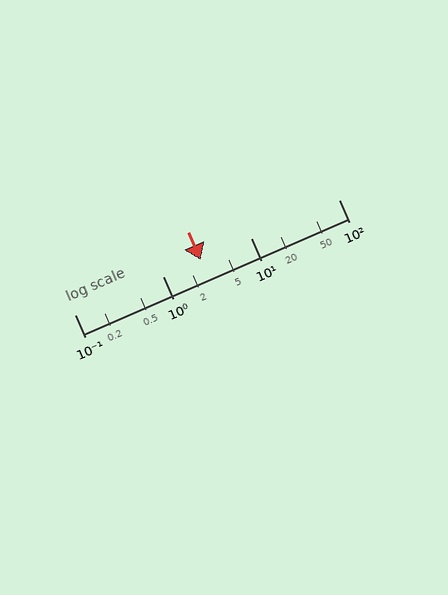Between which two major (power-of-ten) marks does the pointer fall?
The pointer is between 1 and 10.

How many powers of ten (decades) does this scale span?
The scale spans 3 decades, from 0.1 to 100.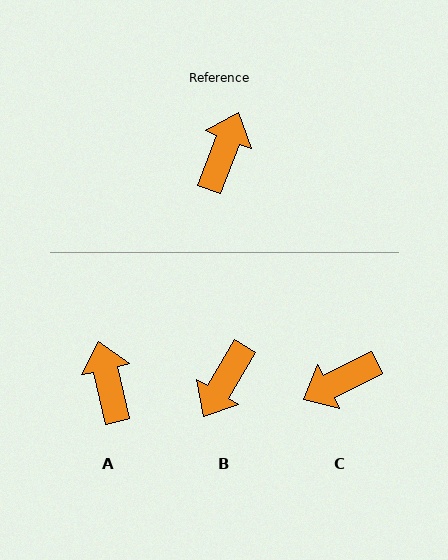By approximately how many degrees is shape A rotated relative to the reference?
Approximately 34 degrees counter-clockwise.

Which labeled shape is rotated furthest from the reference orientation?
B, about 170 degrees away.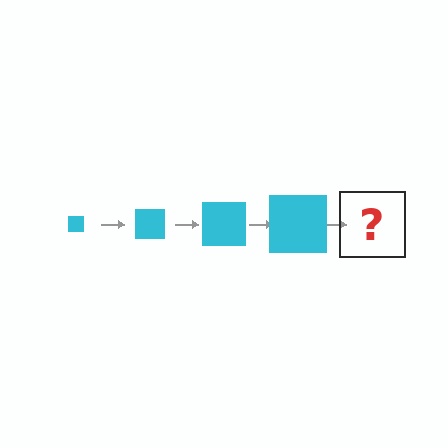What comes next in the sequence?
The next element should be a cyan square, larger than the previous one.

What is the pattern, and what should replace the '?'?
The pattern is that the square gets progressively larger each step. The '?' should be a cyan square, larger than the previous one.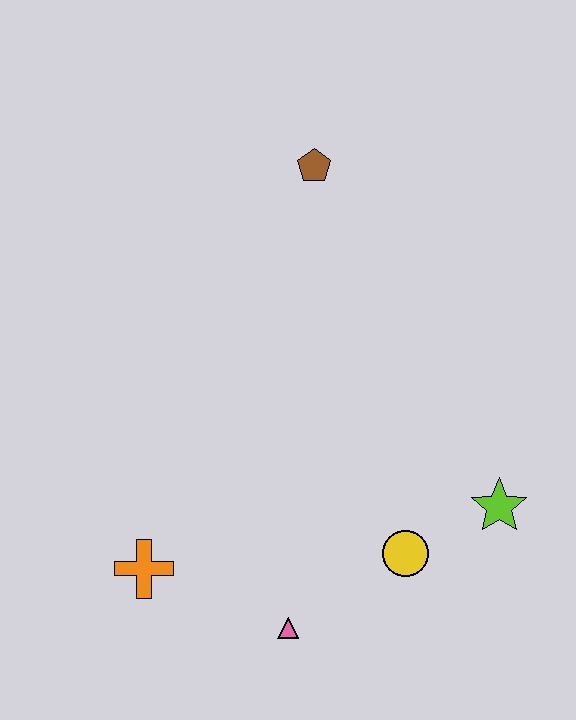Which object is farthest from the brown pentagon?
The pink triangle is farthest from the brown pentagon.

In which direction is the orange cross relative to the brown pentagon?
The orange cross is below the brown pentagon.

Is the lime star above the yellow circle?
Yes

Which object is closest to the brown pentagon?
The lime star is closest to the brown pentagon.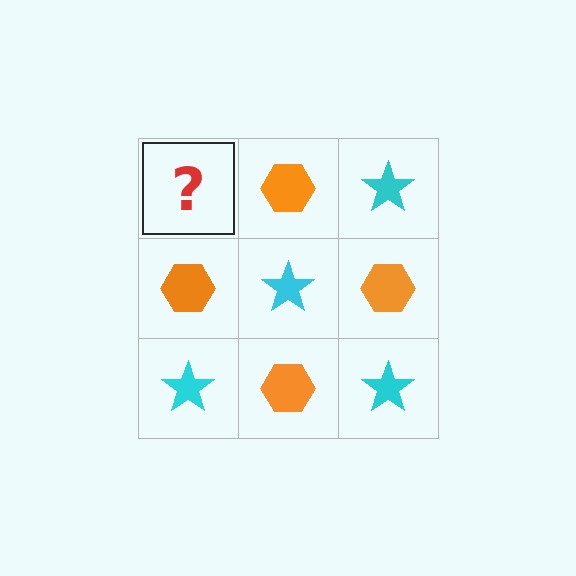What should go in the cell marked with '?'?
The missing cell should contain a cyan star.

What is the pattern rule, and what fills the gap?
The rule is that it alternates cyan star and orange hexagon in a checkerboard pattern. The gap should be filled with a cyan star.